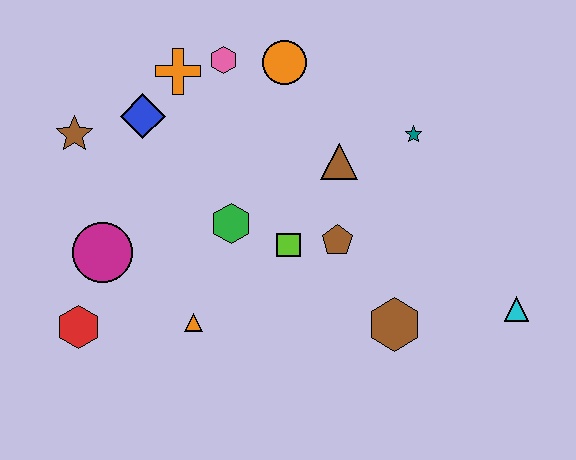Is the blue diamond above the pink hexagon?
No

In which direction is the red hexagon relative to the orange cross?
The red hexagon is below the orange cross.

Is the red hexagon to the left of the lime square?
Yes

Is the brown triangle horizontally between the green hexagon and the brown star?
No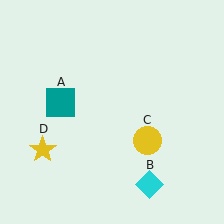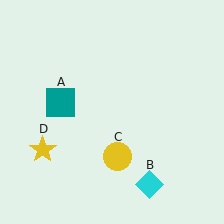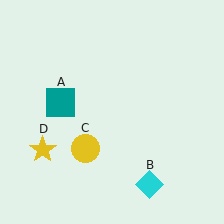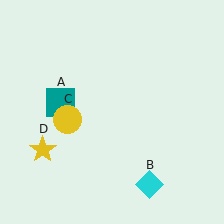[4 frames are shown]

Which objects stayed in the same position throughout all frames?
Teal square (object A) and cyan diamond (object B) and yellow star (object D) remained stationary.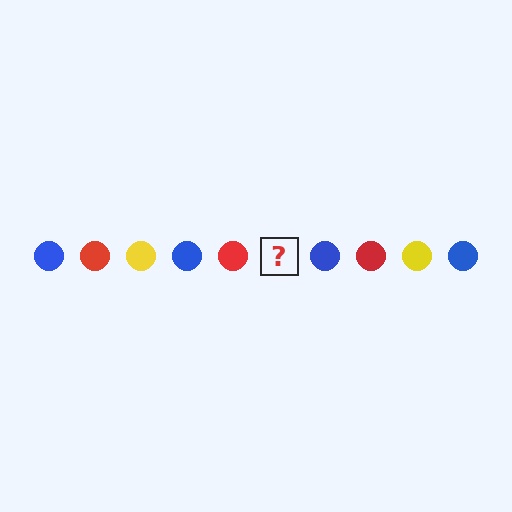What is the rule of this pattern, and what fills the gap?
The rule is that the pattern cycles through blue, red, yellow circles. The gap should be filled with a yellow circle.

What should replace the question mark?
The question mark should be replaced with a yellow circle.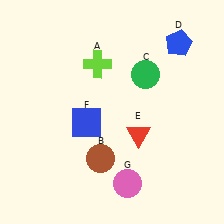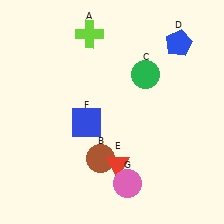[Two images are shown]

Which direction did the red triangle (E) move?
The red triangle (E) moved down.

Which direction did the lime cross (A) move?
The lime cross (A) moved up.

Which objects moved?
The objects that moved are: the lime cross (A), the red triangle (E).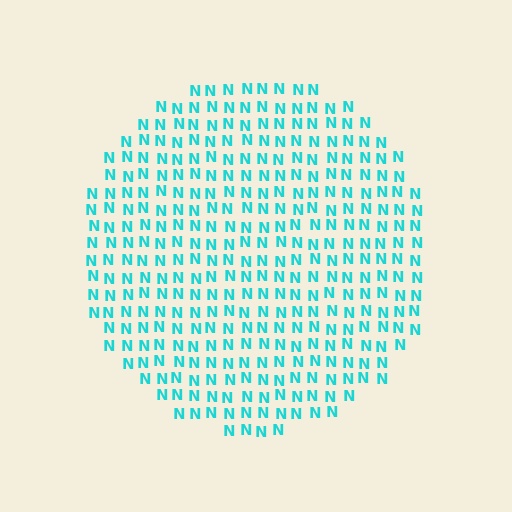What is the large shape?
The large shape is a circle.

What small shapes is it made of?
It is made of small letter N's.